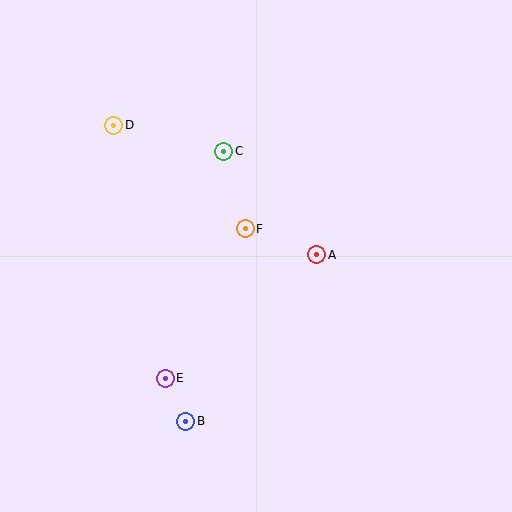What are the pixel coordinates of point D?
Point D is at (114, 125).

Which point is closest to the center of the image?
Point F at (245, 229) is closest to the center.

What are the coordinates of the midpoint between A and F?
The midpoint between A and F is at (281, 242).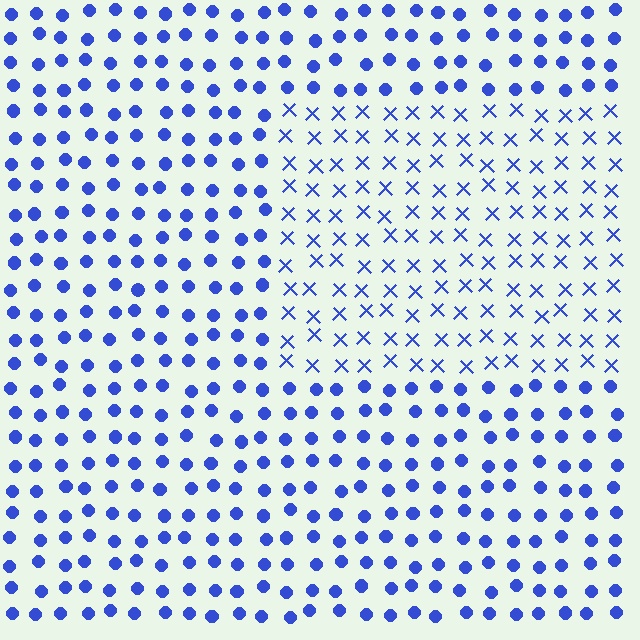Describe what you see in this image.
The image is filled with small blue elements arranged in a uniform grid. A rectangle-shaped region contains X marks, while the surrounding area contains circles. The boundary is defined purely by the change in element shape.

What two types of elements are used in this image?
The image uses X marks inside the rectangle region and circles outside it.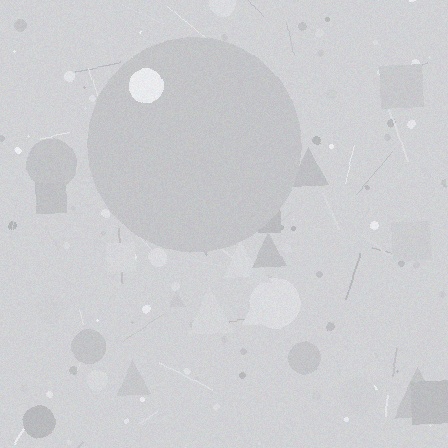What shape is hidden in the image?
A circle is hidden in the image.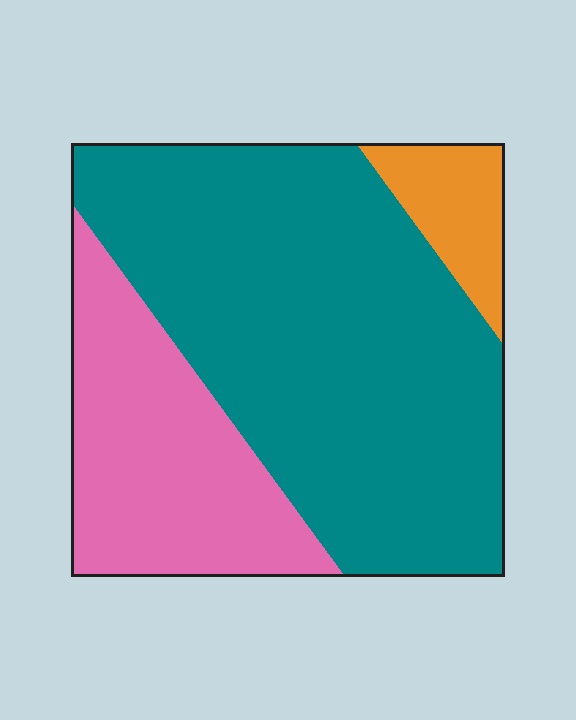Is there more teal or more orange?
Teal.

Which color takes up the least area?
Orange, at roughly 10%.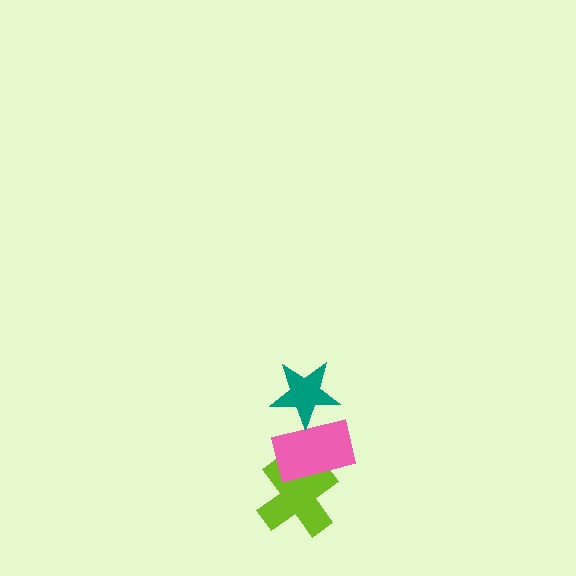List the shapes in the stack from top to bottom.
From top to bottom: the teal star, the pink rectangle, the lime cross.